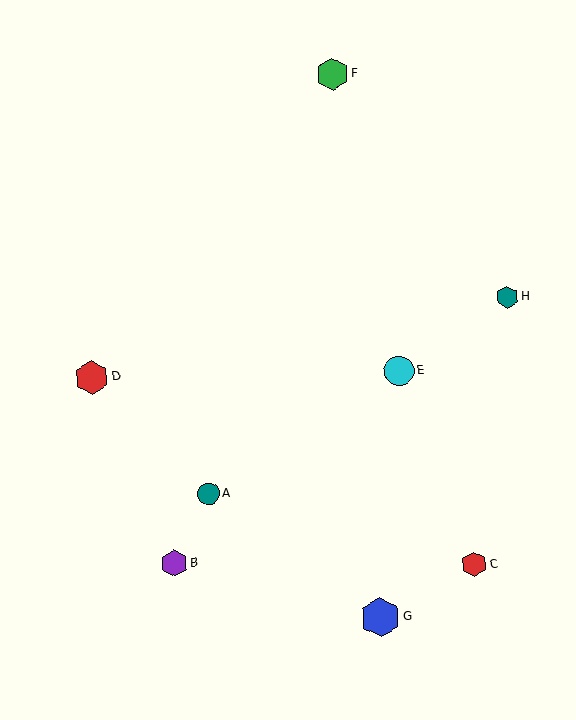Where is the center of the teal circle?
The center of the teal circle is at (209, 494).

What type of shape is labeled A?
Shape A is a teal circle.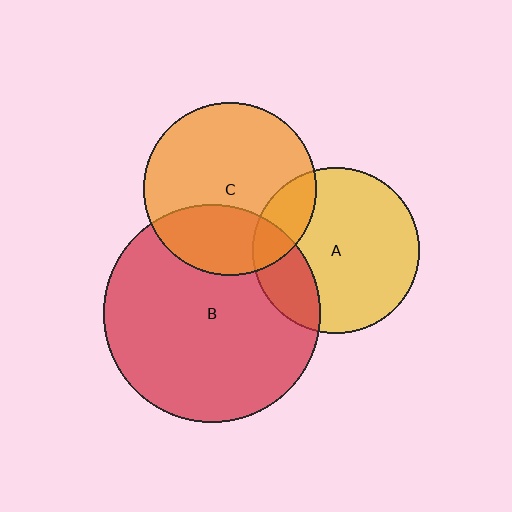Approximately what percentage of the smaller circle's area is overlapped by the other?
Approximately 30%.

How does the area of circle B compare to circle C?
Approximately 1.6 times.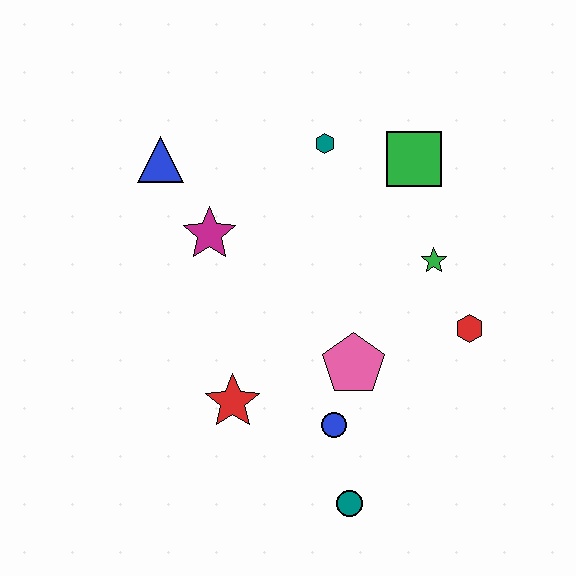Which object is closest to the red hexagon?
The green star is closest to the red hexagon.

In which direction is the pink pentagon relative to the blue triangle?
The pink pentagon is below the blue triangle.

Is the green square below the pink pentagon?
No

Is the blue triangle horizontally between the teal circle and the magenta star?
No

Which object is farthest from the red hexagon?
The blue triangle is farthest from the red hexagon.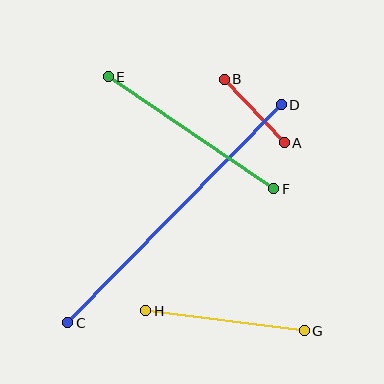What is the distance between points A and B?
The distance is approximately 87 pixels.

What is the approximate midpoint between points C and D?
The midpoint is at approximately (174, 214) pixels.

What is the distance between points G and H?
The distance is approximately 160 pixels.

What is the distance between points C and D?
The distance is approximately 305 pixels.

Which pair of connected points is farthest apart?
Points C and D are farthest apart.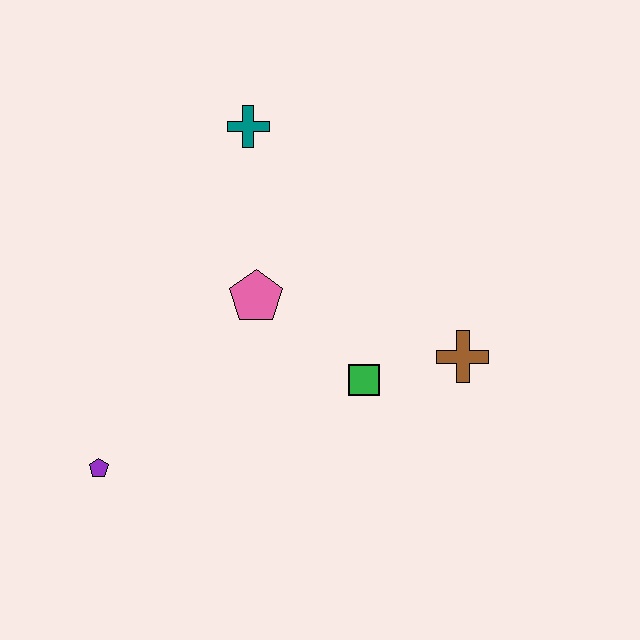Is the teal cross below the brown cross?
No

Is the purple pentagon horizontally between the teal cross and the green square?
No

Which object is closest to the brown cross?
The green square is closest to the brown cross.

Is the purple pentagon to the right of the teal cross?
No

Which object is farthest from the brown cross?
The purple pentagon is farthest from the brown cross.